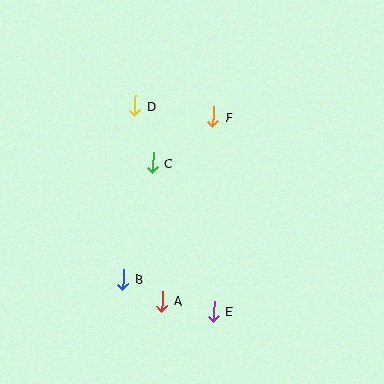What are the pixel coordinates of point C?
Point C is at (152, 163).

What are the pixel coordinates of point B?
Point B is at (123, 279).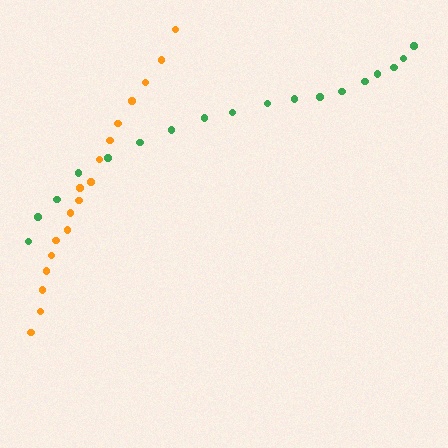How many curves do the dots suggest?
There are 2 distinct paths.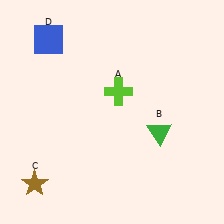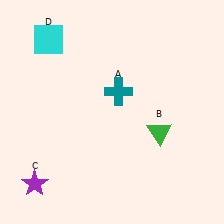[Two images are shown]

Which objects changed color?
A changed from lime to teal. C changed from brown to purple. D changed from blue to cyan.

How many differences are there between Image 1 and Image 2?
There are 3 differences between the two images.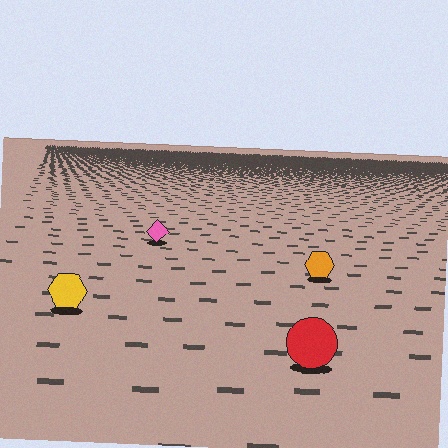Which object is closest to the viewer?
The red circle is closest. The texture marks near it are larger and more spread out.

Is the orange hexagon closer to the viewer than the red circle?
No. The red circle is closer — you can tell from the texture gradient: the ground texture is coarser near it.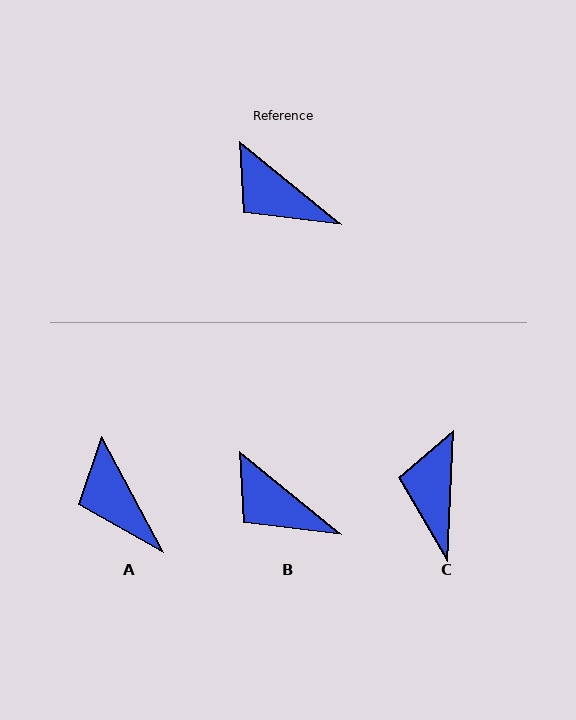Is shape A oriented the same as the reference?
No, it is off by about 22 degrees.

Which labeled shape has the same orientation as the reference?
B.